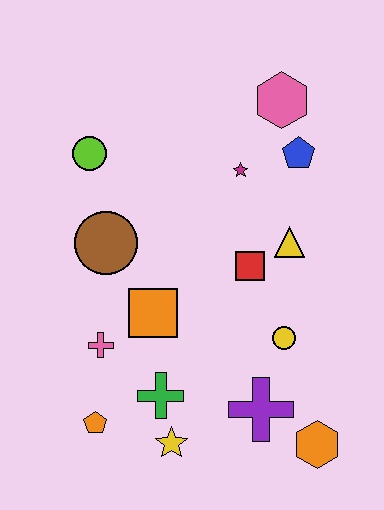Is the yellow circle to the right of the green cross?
Yes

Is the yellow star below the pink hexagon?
Yes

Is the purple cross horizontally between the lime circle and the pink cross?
No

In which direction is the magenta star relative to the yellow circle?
The magenta star is above the yellow circle.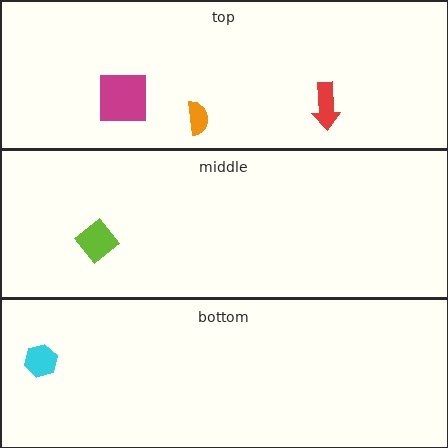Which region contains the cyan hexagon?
The bottom region.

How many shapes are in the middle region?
1.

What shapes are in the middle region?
The lime diamond.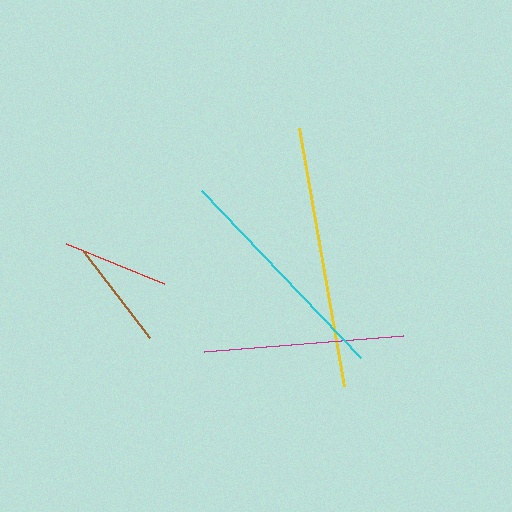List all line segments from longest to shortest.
From longest to shortest: yellow, cyan, magenta, brown, red.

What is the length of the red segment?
The red segment is approximately 106 pixels long.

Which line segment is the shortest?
The red line is the shortest at approximately 106 pixels.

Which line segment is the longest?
The yellow line is the longest at approximately 262 pixels.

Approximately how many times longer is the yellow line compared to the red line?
The yellow line is approximately 2.5 times the length of the red line.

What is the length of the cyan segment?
The cyan segment is approximately 231 pixels long.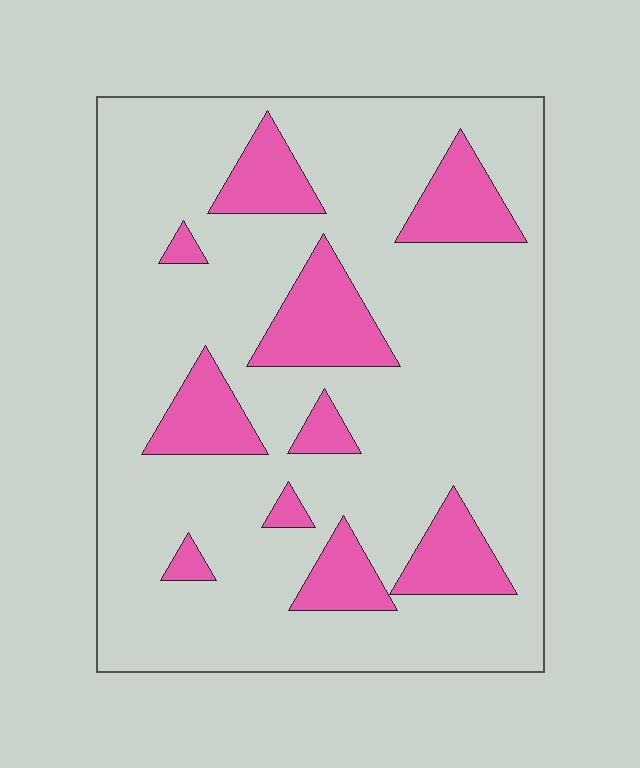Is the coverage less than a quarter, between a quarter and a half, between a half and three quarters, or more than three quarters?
Less than a quarter.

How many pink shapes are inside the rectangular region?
10.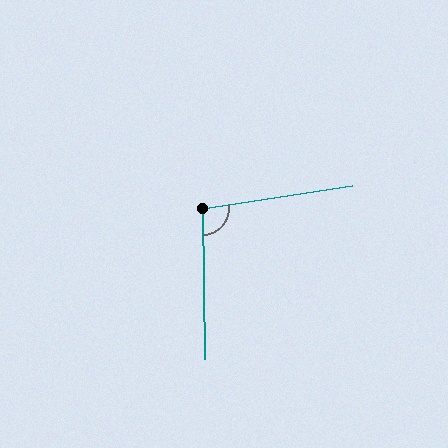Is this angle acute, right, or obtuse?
It is obtuse.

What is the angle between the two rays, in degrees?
Approximately 98 degrees.